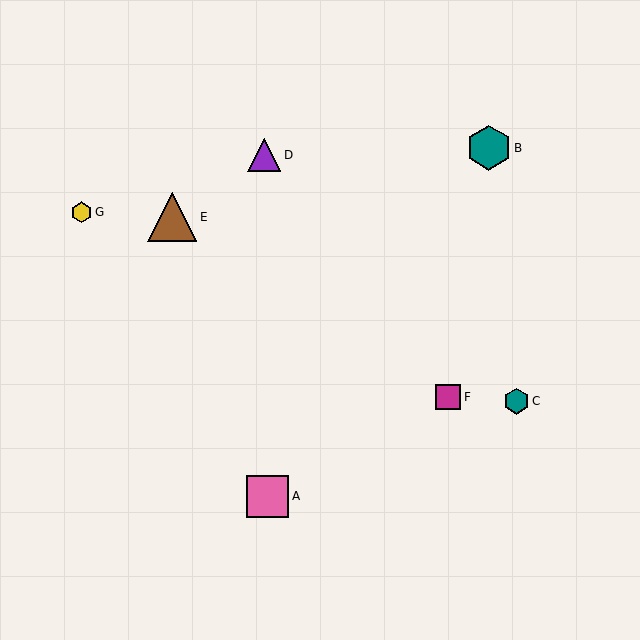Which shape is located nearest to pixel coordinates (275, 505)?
The pink square (labeled A) at (267, 496) is nearest to that location.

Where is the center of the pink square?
The center of the pink square is at (267, 496).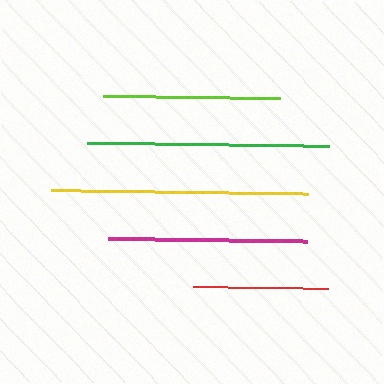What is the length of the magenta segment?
The magenta segment is approximately 199 pixels long.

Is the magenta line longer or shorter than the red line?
The magenta line is longer than the red line.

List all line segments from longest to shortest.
From longest to shortest: yellow, green, magenta, lime, red.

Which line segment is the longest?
The yellow line is the longest at approximately 257 pixels.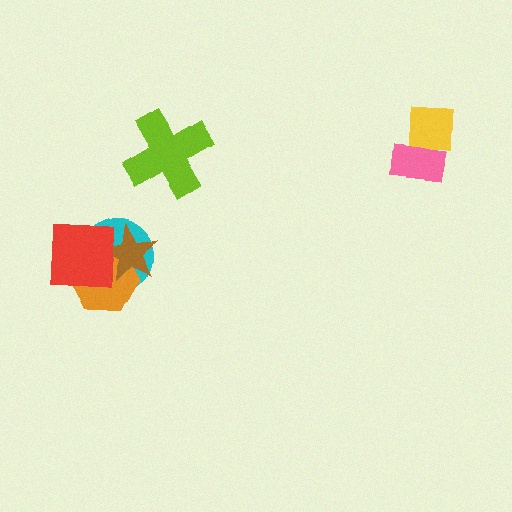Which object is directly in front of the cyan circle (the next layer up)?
The orange hexagon is directly in front of the cyan circle.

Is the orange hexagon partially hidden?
Yes, it is partially covered by another shape.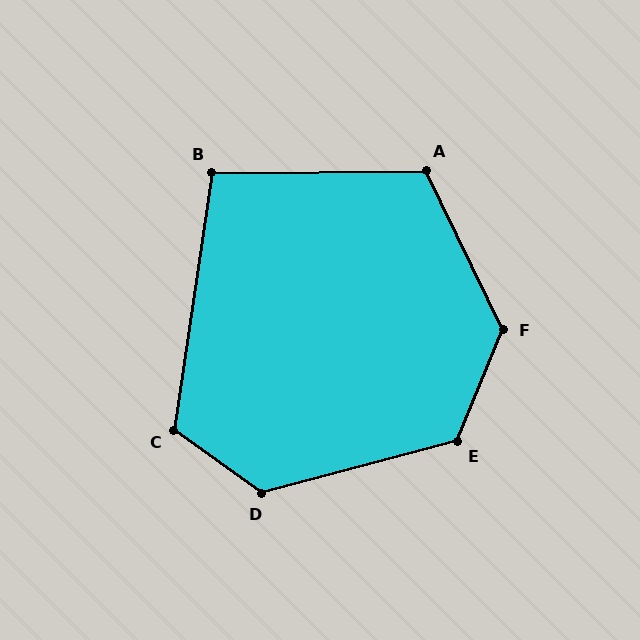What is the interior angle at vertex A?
Approximately 115 degrees (obtuse).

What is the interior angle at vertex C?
Approximately 117 degrees (obtuse).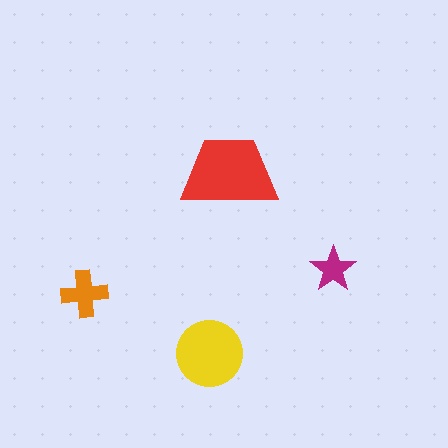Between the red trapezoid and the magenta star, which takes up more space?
The red trapezoid.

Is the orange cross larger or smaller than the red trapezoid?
Smaller.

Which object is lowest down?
The yellow circle is bottommost.